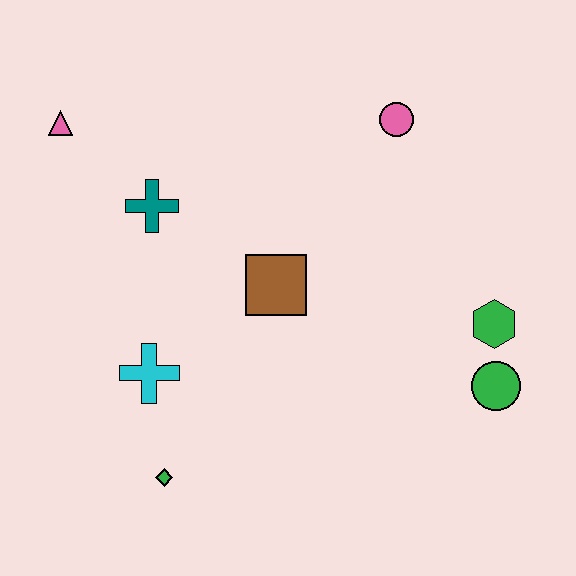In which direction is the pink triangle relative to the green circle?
The pink triangle is to the left of the green circle.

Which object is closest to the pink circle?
The brown square is closest to the pink circle.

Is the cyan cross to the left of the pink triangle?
No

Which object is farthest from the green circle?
The pink triangle is farthest from the green circle.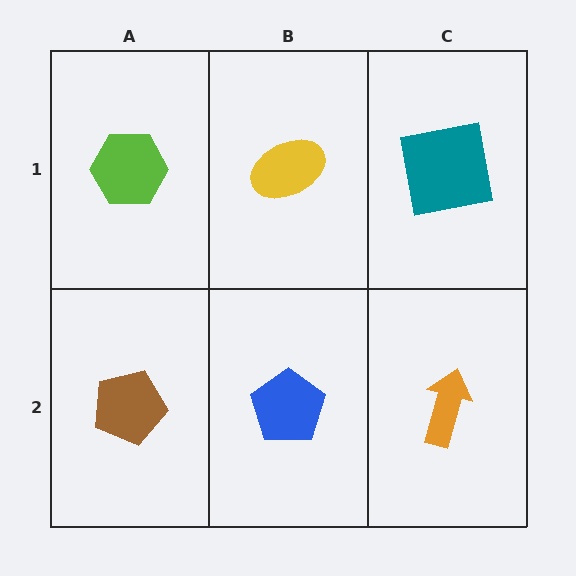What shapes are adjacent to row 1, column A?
A brown pentagon (row 2, column A), a yellow ellipse (row 1, column B).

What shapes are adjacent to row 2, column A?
A lime hexagon (row 1, column A), a blue pentagon (row 2, column B).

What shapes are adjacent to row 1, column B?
A blue pentagon (row 2, column B), a lime hexagon (row 1, column A), a teal square (row 1, column C).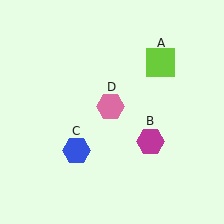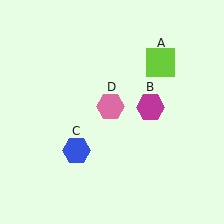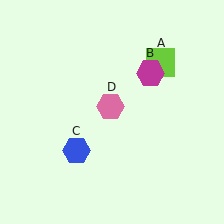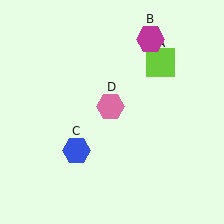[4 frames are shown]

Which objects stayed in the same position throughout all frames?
Lime square (object A) and blue hexagon (object C) and pink hexagon (object D) remained stationary.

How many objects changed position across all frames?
1 object changed position: magenta hexagon (object B).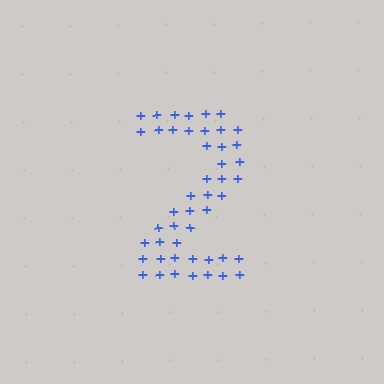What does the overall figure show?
The overall figure shows the digit 2.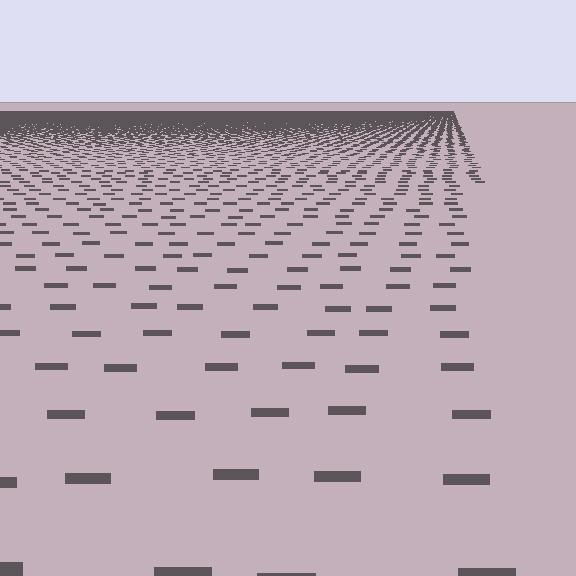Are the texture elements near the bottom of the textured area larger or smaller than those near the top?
Larger. Near the bottom, elements are closer to the viewer and appear at a bigger on-screen size.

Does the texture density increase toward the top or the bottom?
Density increases toward the top.